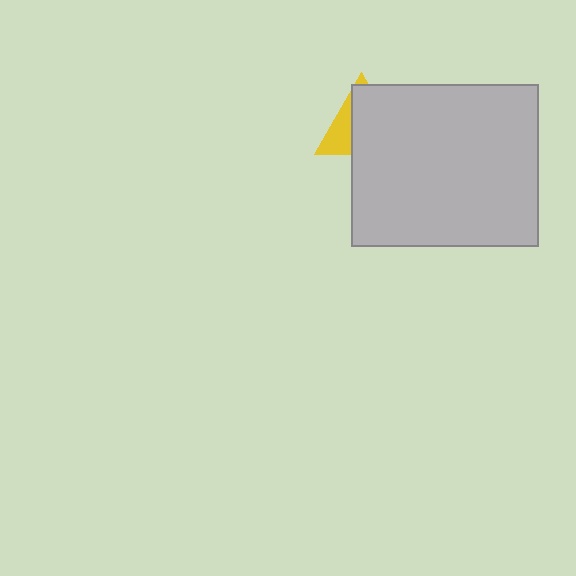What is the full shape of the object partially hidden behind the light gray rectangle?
The partially hidden object is a yellow triangle.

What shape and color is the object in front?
The object in front is a light gray rectangle.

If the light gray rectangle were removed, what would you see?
You would see the complete yellow triangle.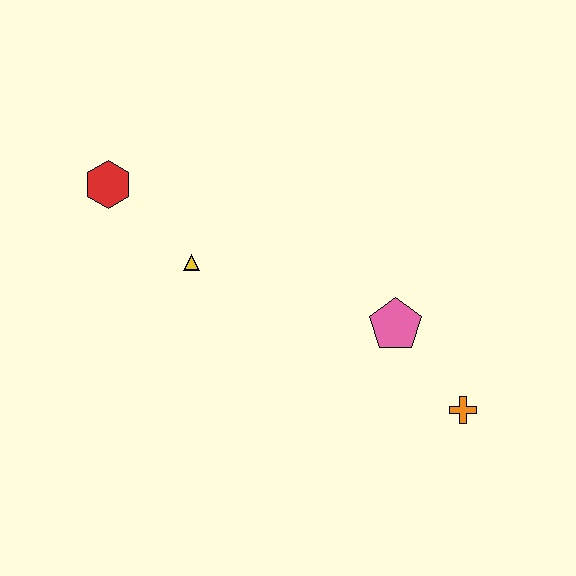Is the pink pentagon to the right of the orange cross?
No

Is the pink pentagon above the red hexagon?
No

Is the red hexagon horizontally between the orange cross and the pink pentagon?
No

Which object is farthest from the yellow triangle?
The orange cross is farthest from the yellow triangle.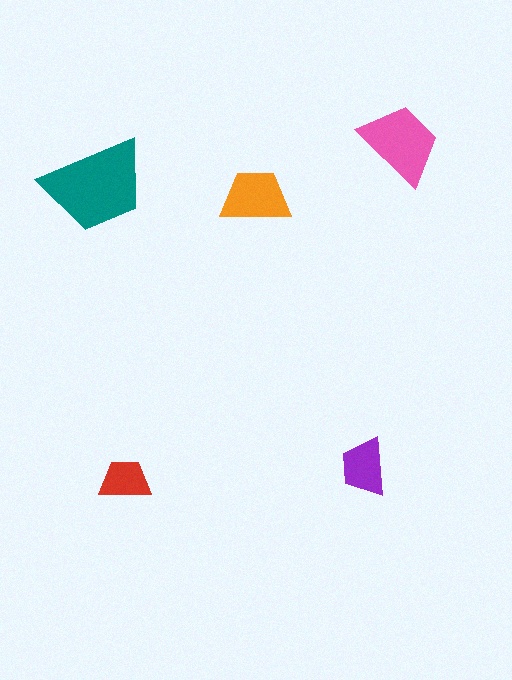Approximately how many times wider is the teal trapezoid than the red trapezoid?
About 2 times wider.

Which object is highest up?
The pink trapezoid is topmost.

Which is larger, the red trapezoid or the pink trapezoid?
The pink one.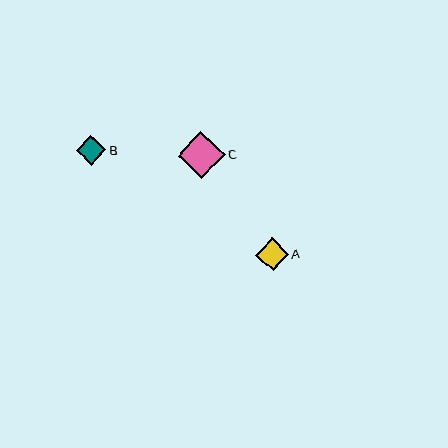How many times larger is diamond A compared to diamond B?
Diamond A is approximately 1.1 times the size of diamond B.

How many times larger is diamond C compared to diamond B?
Diamond C is approximately 1.6 times the size of diamond B.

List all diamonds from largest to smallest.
From largest to smallest: C, A, B.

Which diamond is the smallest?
Diamond B is the smallest with a size of approximately 30 pixels.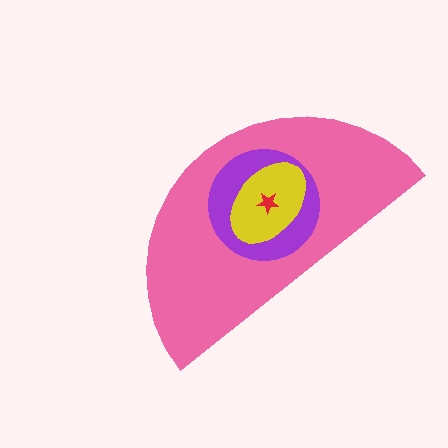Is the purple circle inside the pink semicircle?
Yes.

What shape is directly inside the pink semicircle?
The purple circle.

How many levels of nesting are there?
4.